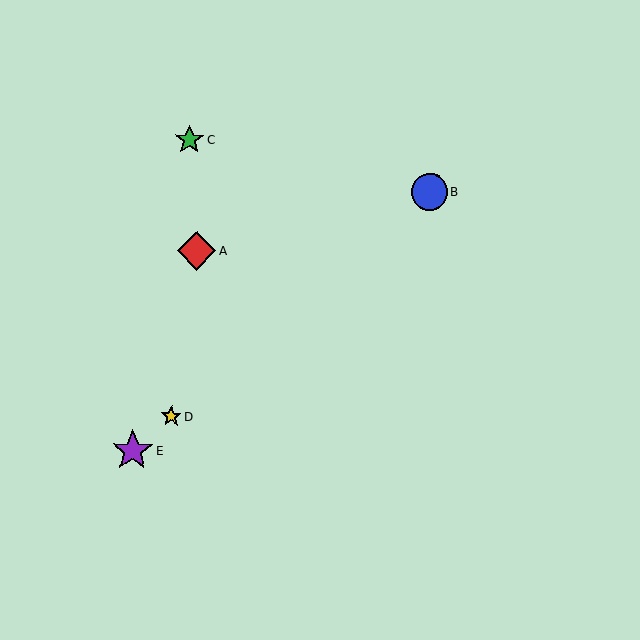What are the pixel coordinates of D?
Object D is at (171, 416).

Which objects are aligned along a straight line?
Objects B, D, E are aligned along a straight line.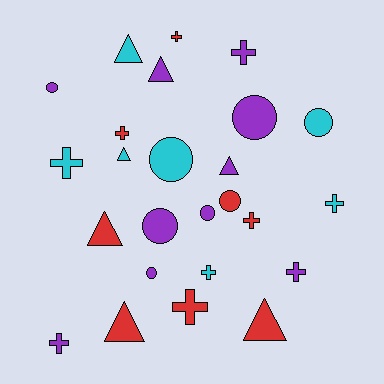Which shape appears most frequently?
Cross, with 10 objects.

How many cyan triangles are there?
There are 2 cyan triangles.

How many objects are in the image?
There are 25 objects.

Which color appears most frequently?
Purple, with 10 objects.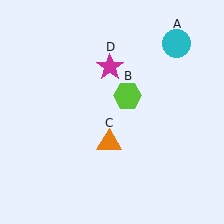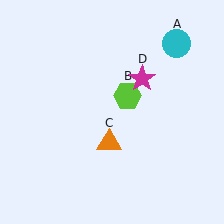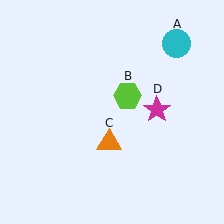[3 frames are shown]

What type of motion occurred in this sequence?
The magenta star (object D) rotated clockwise around the center of the scene.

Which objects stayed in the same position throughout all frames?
Cyan circle (object A) and lime hexagon (object B) and orange triangle (object C) remained stationary.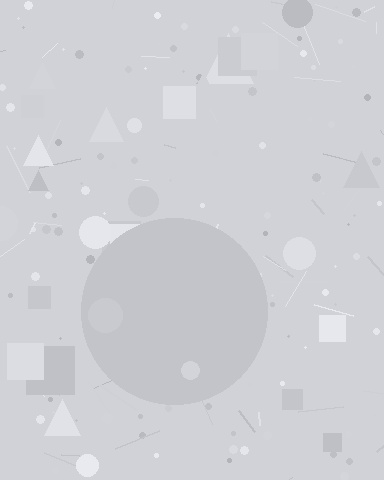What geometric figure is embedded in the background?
A circle is embedded in the background.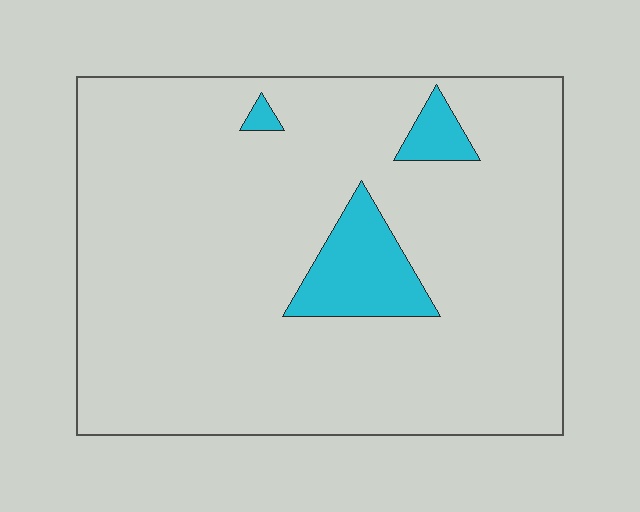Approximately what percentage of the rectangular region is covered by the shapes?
Approximately 10%.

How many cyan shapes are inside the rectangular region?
3.